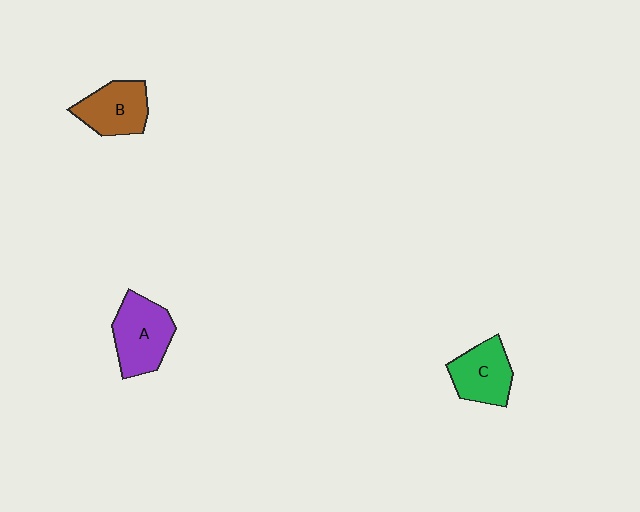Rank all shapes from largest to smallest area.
From largest to smallest: A (purple), B (brown), C (green).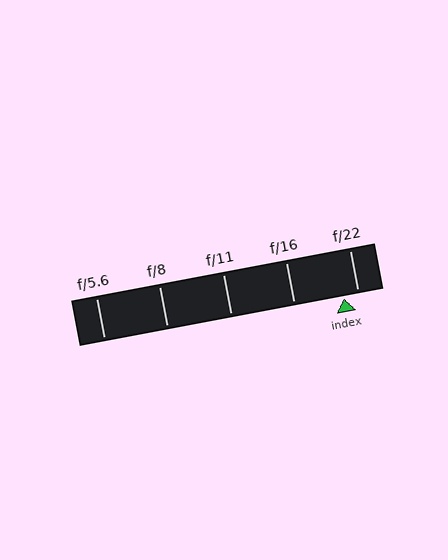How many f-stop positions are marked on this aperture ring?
There are 5 f-stop positions marked.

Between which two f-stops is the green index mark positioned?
The index mark is between f/16 and f/22.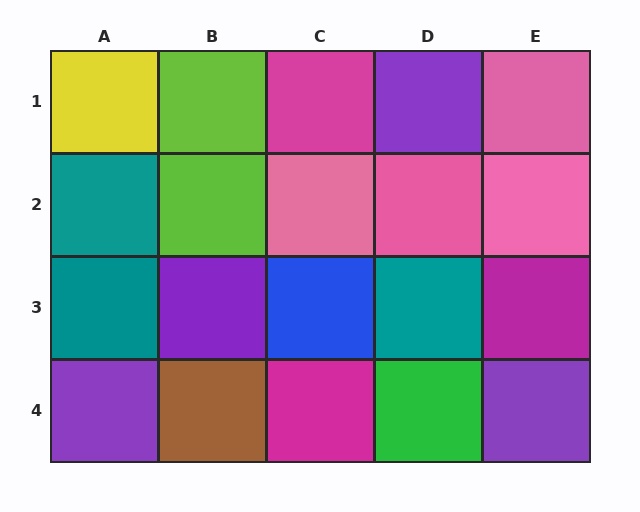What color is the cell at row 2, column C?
Pink.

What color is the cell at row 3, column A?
Teal.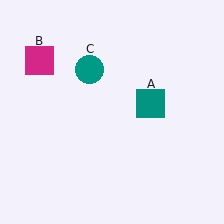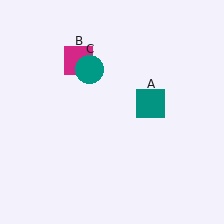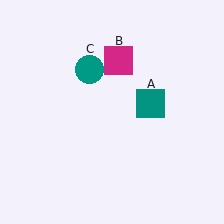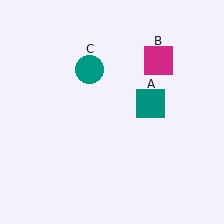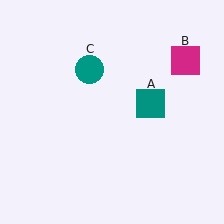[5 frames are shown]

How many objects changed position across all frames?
1 object changed position: magenta square (object B).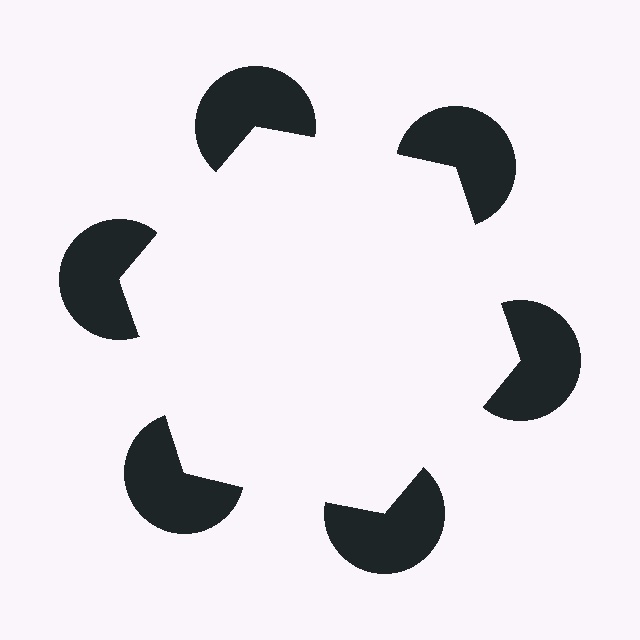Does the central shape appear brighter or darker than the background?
It typically appears slightly brighter than the background, even though no actual brightness change is drawn.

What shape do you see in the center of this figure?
An illusory hexagon — its edges are inferred from the aligned wedge cuts in the pac-man discs, not physically drawn.